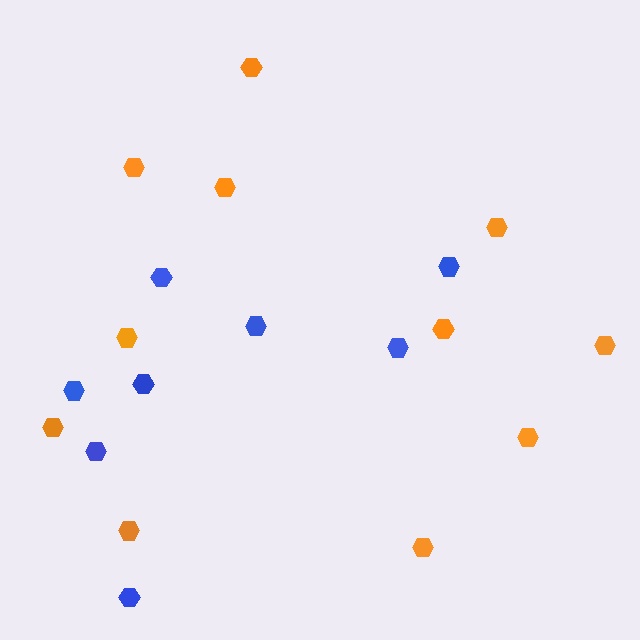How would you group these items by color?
There are 2 groups: one group of orange hexagons (11) and one group of blue hexagons (8).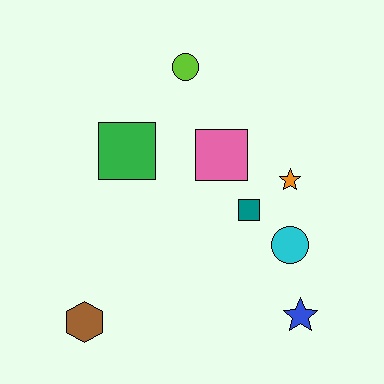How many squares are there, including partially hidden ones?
There are 3 squares.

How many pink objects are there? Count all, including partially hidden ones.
There is 1 pink object.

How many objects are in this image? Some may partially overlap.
There are 8 objects.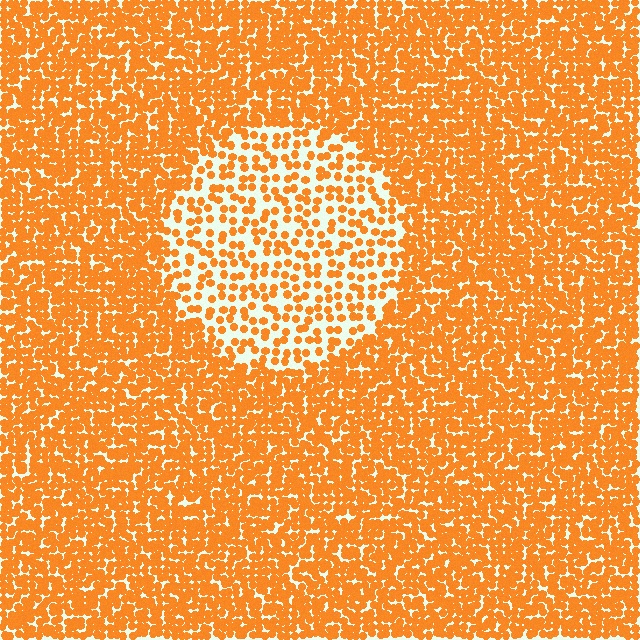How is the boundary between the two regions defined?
The boundary is defined by a change in element density (approximately 2.3x ratio). All elements are the same color, size, and shape.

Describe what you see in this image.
The image contains small orange elements arranged at two different densities. A circle-shaped region is visible where the elements are less densely packed than the surrounding area.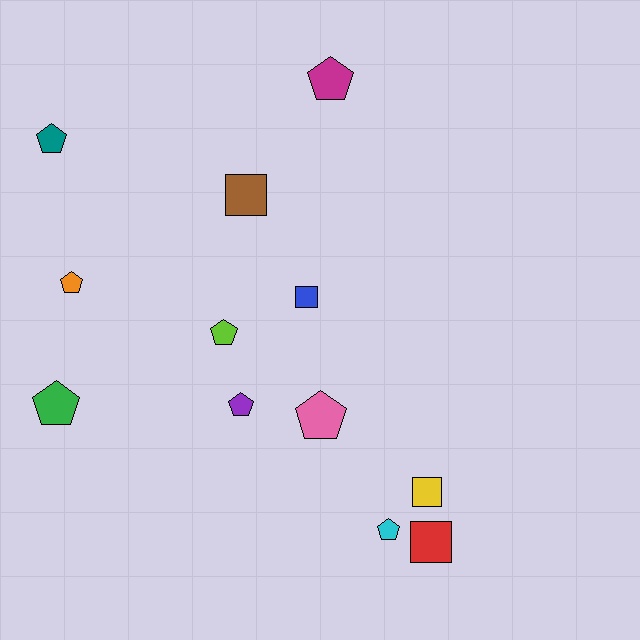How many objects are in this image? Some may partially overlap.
There are 12 objects.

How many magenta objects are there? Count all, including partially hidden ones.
There is 1 magenta object.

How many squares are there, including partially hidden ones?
There are 4 squares.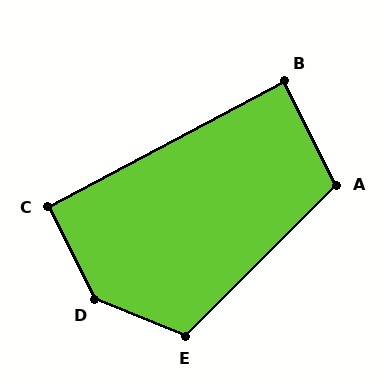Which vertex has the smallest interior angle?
B, at approximately 88 degrees.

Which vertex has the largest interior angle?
D, at approximately 139 degrees.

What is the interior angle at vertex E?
Approximately 113 degrees (obtuse).